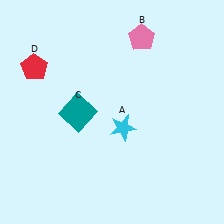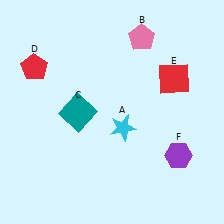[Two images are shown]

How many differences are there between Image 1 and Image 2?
There are 2 differences between the two images.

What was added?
A red square (E), a purple hexagon (F) were added in Image 2.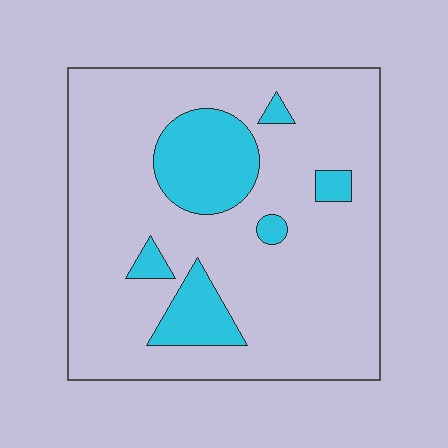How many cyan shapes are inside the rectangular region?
6.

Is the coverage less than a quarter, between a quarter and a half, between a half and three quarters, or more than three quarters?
Less than a quarter.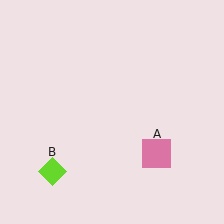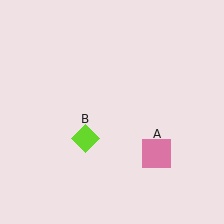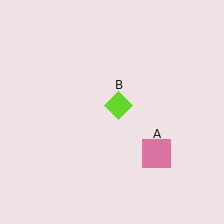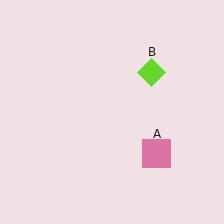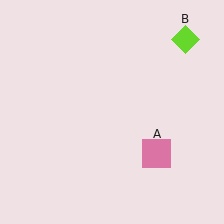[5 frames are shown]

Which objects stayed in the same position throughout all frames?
Pink square (object A) remained stationary.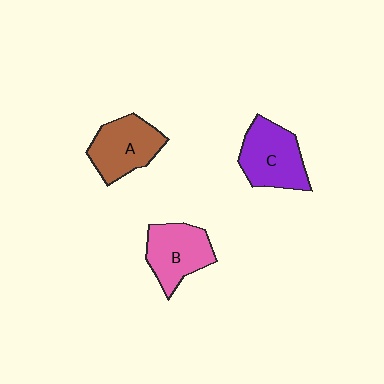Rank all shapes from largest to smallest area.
From largest to smallest: C (purple), A (brown), B (pink).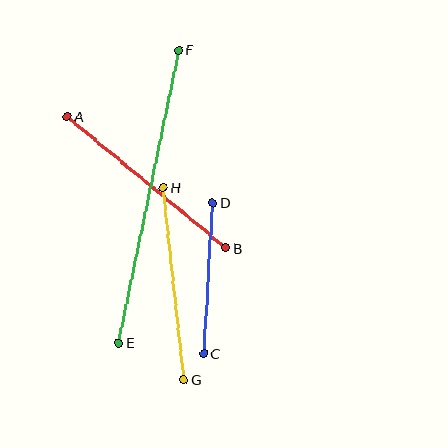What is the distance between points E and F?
The distance is approximately 299 pixels.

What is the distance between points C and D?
The distance is approximately 151 pixels.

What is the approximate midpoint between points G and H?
The midpoint is at approximately (174, 284) pixels.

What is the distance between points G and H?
The distance is approximately 193 pixels.